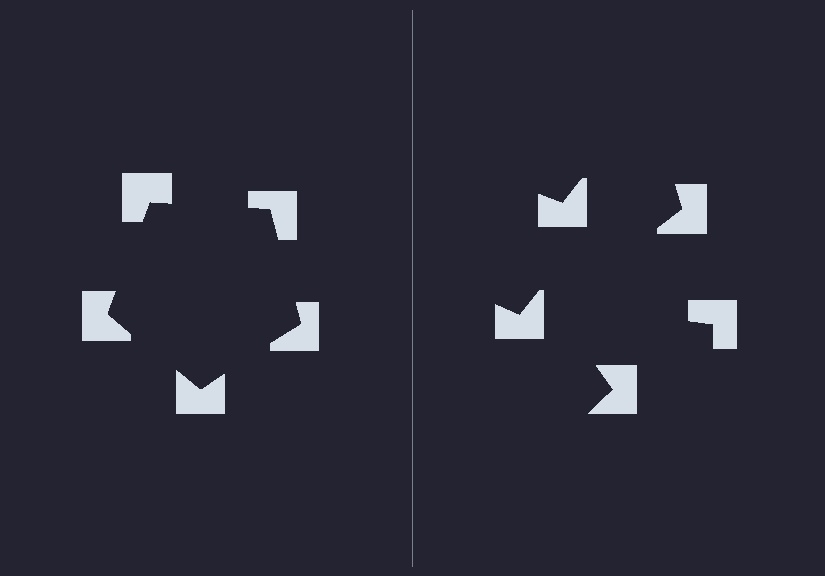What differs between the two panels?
The notched squares are positioned identically on both sides; only the wedge orientations differ. On the left they align to a pentagon; on the right they are misaligned.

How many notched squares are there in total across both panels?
10 — 5 on each side.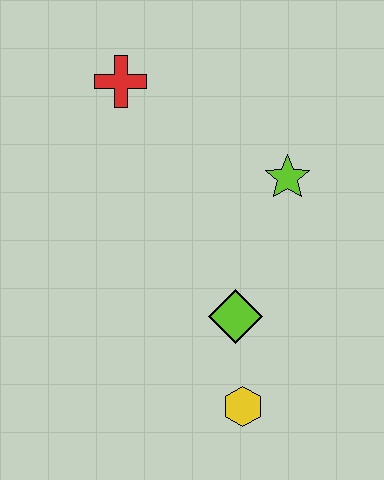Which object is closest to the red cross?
The lime star is closest to the red cross.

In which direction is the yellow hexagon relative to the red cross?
The yellow hexagon is below the red cross.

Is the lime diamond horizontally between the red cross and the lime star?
Yes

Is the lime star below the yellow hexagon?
No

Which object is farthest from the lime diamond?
The red cross is farthest from the lime diamond.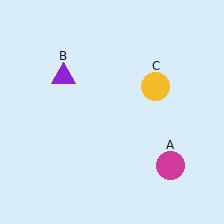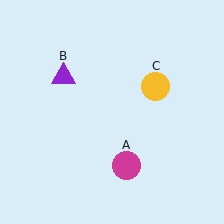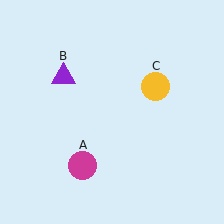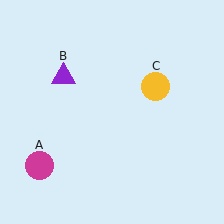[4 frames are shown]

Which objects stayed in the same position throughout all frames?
Purple triangle (object B) and yellow circle (object C) remained stationary.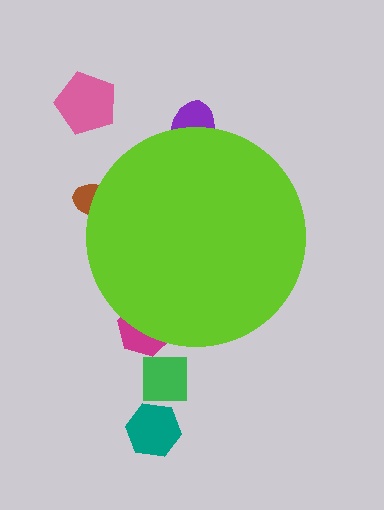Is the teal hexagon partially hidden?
No, the teal hexagon is fully visible.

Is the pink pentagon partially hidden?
No, the pink pentagon is fully visible.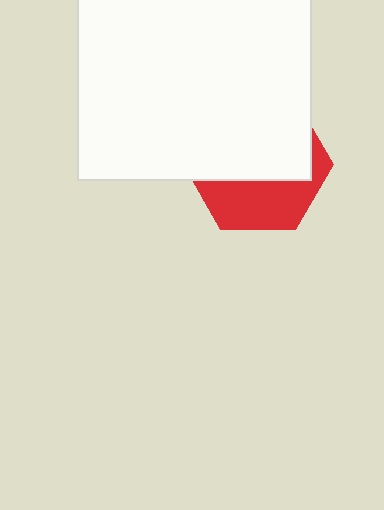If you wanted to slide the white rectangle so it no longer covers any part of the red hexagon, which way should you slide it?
Slide it up — that is the most direct way to separate the two shapes.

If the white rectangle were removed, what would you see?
You would see the complete red hexagon.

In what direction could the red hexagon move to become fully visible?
The red hexagon could move down. That would shift it out from behind the white rectangle entirely.